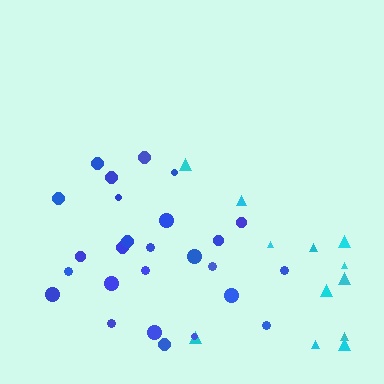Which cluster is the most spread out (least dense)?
Cyan.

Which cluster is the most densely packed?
Blue.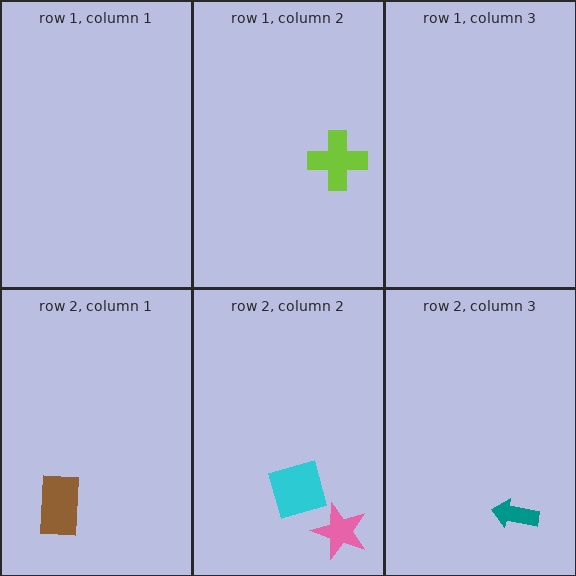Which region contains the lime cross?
The row 1, column 2 region.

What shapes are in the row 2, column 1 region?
The brown rectangle.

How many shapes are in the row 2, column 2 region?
2.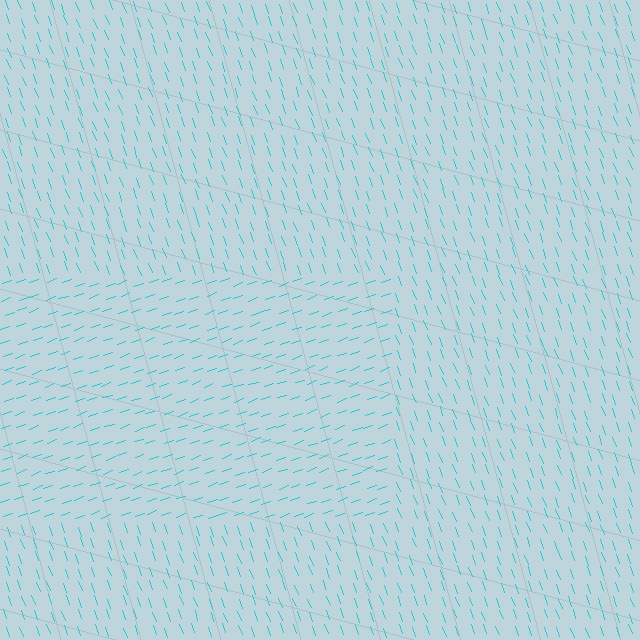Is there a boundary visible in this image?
Yes, there is a texture boundary formed by a change in line orientation.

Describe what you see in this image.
The image is filled with small cyan line segments. A rectangle region in the image has lines oriented differently from the surrounding lines, creating a visible texture boundary.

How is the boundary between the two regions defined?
The boundary is defined purely by a change in line orientation (approximately 89 degrees difference). All lines are the same color and thickness.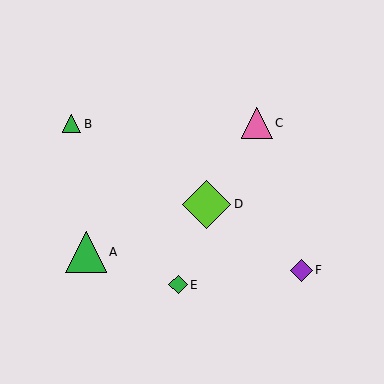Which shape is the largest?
The lime diamond (labeled D) is the largest.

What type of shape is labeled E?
Shape E is a green diamond.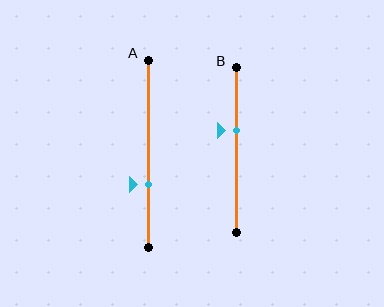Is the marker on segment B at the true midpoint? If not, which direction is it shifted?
No, the marker on segment B is shifted upward by about 12% of the segment length.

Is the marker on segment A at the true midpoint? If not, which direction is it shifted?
No, the marker on segment A is shifted downward by about 16% of the segment length.